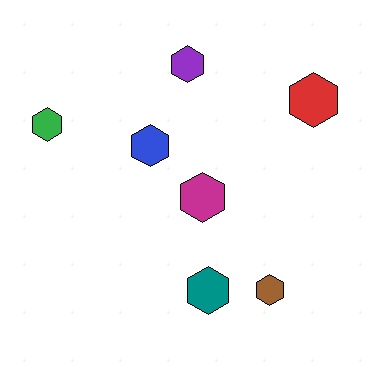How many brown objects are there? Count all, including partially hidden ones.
There is 1 brown object.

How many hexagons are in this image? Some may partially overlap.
There are 7 hexagons.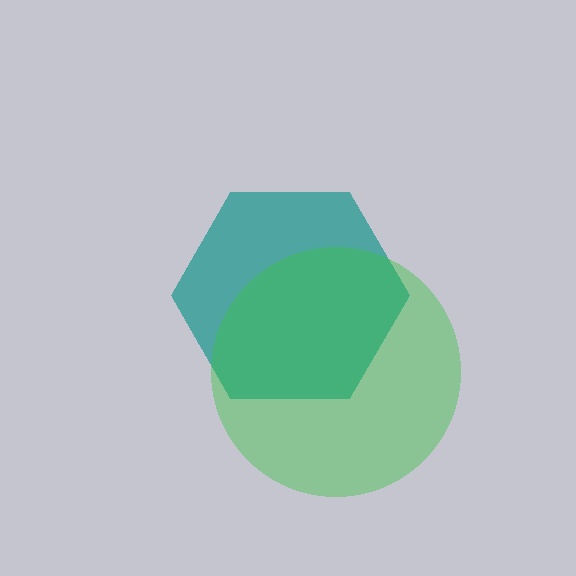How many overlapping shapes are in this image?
There are 2 overlapping shapes in the image.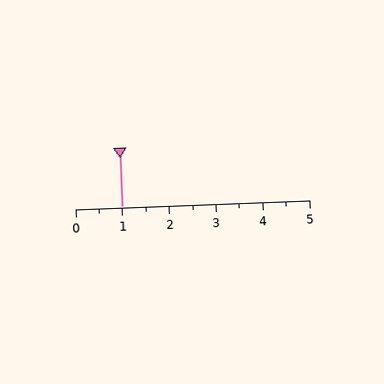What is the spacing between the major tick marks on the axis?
The major ticks are spaced 1 apart.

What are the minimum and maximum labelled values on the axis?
The axis runs from 0 to 5.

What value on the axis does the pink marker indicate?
The marker indicates approximately 1.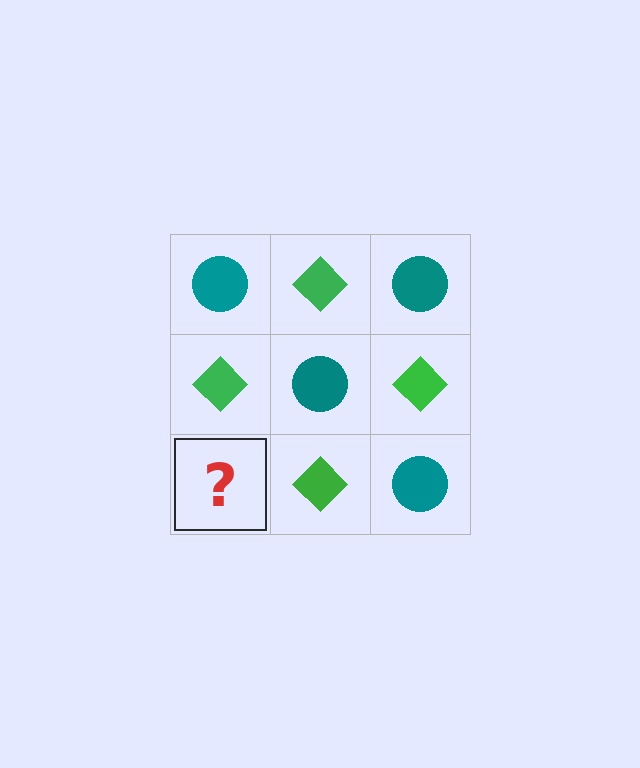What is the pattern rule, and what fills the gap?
The rule is that it alternates teal circle and green diamond in a checkerboard pattern. The gap should be filled with a teal circle.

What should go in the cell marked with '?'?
The missing cell should contain a teal circle.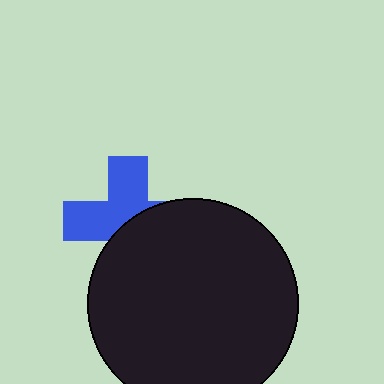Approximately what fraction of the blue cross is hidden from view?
Roughly 49% of the blue cross is hidden behind the black circle.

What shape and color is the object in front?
The object in front is a black circle.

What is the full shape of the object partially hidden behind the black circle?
The partially hidden object is a blue cross.